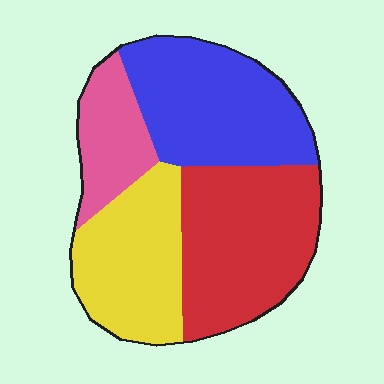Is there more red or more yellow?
Red.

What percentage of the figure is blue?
Blue takes up between a quarter and a half of the figure.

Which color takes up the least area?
Pink, at roughly 15%.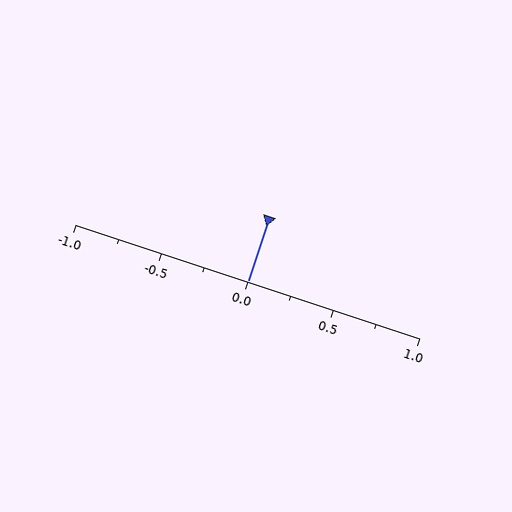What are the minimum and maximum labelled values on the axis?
The axis runs from -1.0 to 1.0.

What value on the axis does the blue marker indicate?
The marker indicates approximately 0.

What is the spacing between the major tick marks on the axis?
The major ticks are spaced 0.5 apart.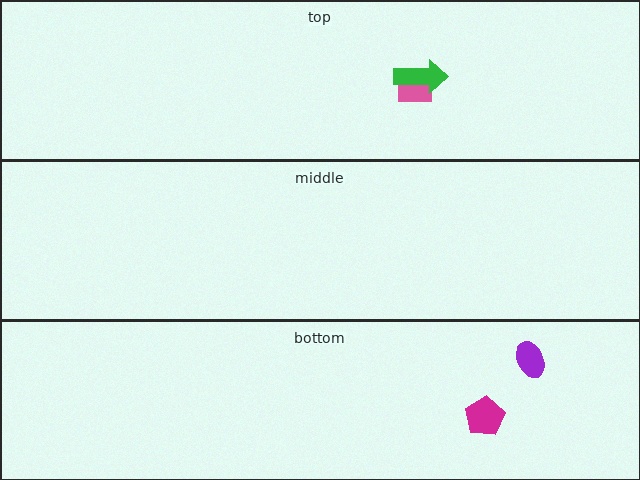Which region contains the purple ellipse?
The bottom region.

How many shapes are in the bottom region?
2.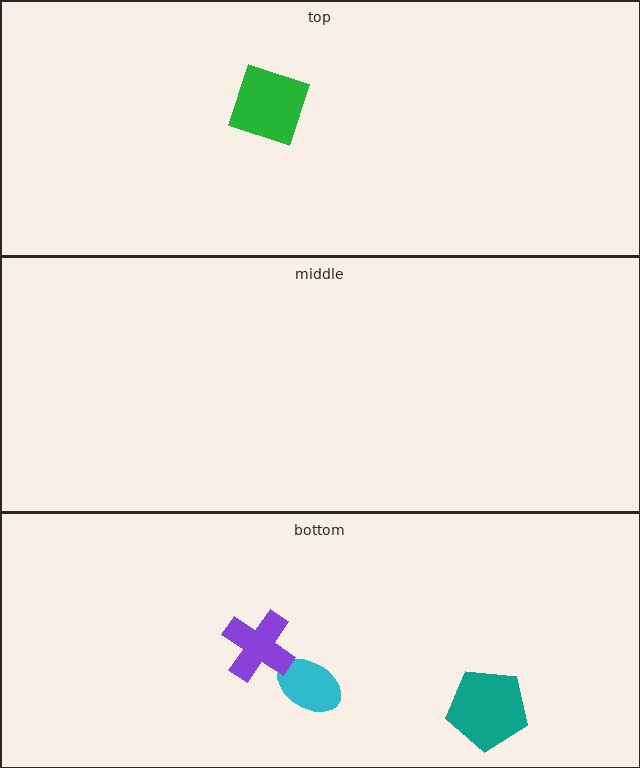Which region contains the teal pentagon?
The bottom region.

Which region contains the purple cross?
The bottom region.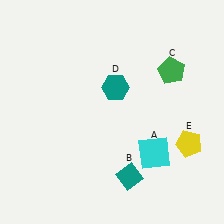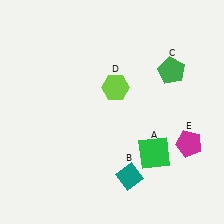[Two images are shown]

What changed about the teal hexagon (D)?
In Image 1, D is teal. In Image 2, it changed to lime.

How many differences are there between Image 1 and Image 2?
There are 3 differences between the two images.